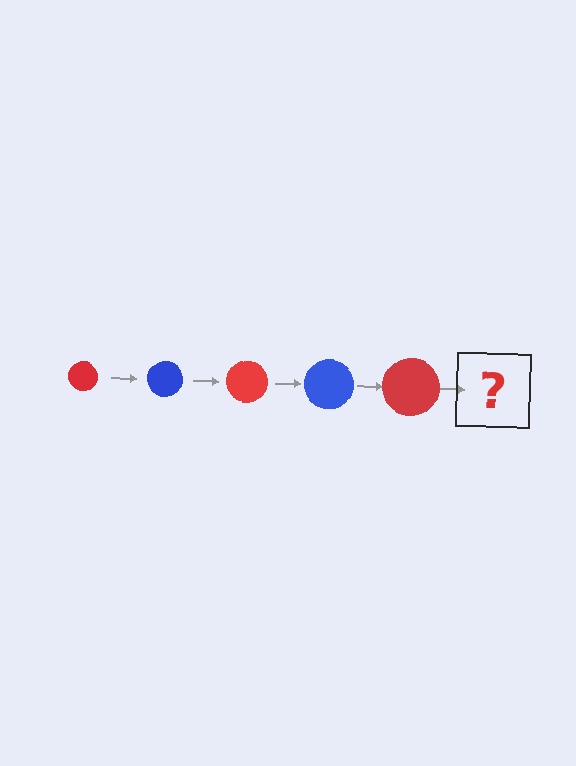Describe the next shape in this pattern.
It should be a blue circle, larger than the previous one.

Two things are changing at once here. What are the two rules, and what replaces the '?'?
The two rules are that the circle grows larger each step and the color cycles through red and blue. The '?' should be a blue circle, larger than the previous one.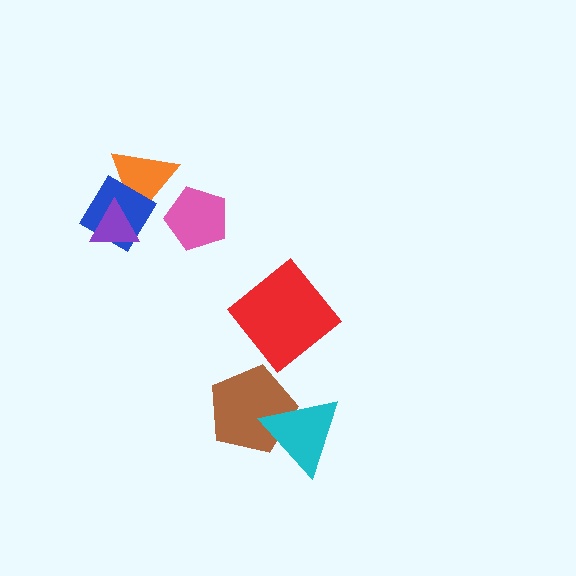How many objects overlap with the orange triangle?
2 objects overlap with the orange triangle.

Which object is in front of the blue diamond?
The purple triangle is in front of the blue diamond.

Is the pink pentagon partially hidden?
No, no other shape covers it.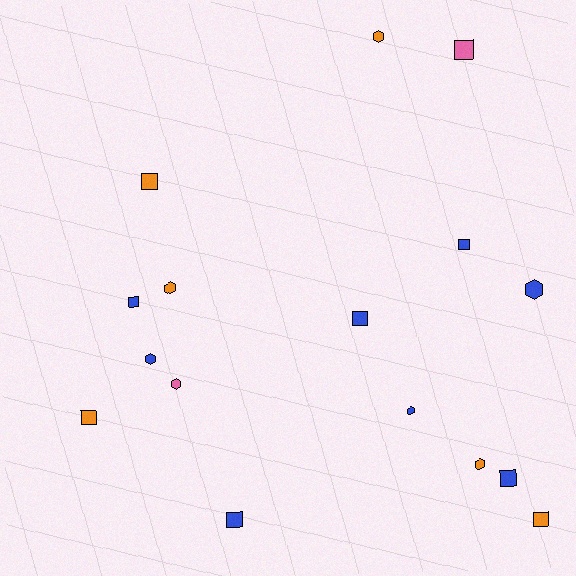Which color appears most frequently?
Blue, with 8 objects.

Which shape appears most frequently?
Square, with 9 objects.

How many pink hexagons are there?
There is 1 pink hexagon.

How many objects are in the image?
There are 16 objects.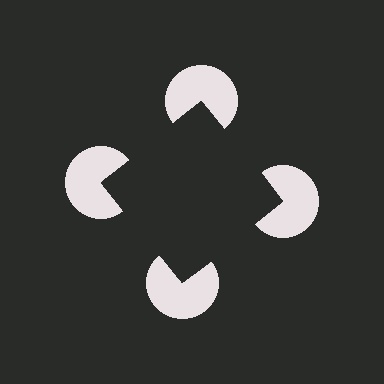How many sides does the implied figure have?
4 sides.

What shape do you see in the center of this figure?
An illusory square — its edges are inferred from the aligned wedge cuts in the pac-man discs, not physically drawn.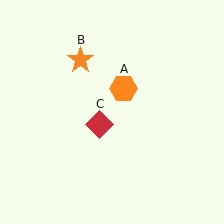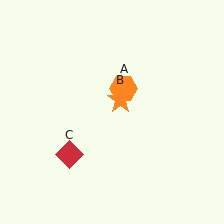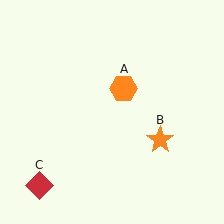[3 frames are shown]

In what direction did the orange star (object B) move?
The orange star (object B) moved down and to the right.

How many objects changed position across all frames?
2 objects changed position: orange star (object B), red diamond (object C).